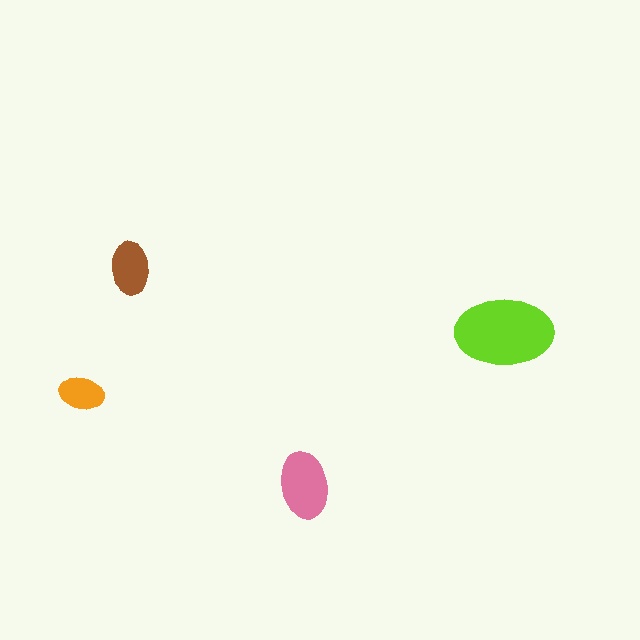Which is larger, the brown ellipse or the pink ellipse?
The pink one.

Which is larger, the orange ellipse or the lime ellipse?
The lime one.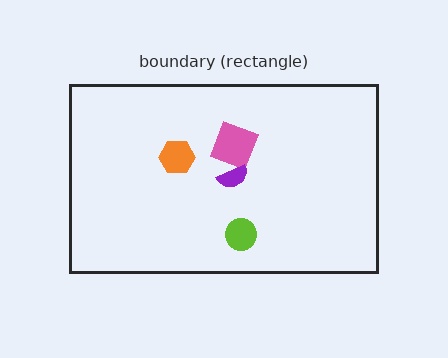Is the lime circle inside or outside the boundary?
Inside.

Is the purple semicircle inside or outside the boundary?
Inside.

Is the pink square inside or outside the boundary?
Inside.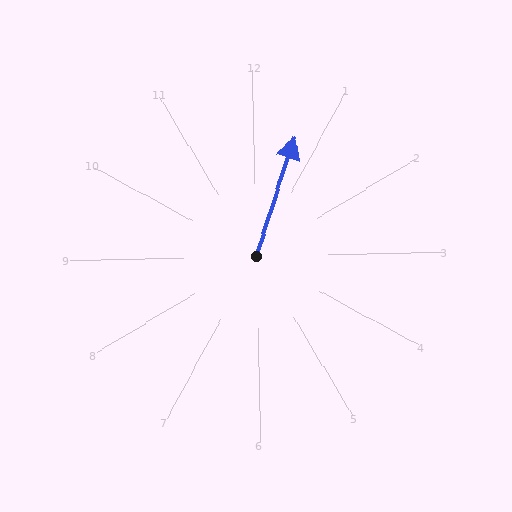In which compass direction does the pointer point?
North.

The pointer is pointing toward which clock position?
Roughly 1 o'clock.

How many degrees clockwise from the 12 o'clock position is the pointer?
Approximately 19 degrees.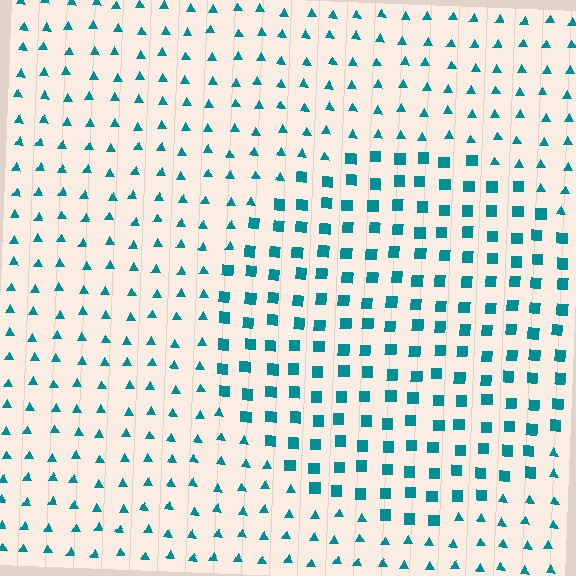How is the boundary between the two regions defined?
The boundary is defined by a change in element shape: squares inside vs. triangles outside. All elements share the same color and spacing.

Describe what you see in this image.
The image is filled with small teal elements arranged in a uniform grid. A circle-shaped region contains squares, while the surrounding area contains triangles. The boundary is defined purely by the change in element shape.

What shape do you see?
I see a circle.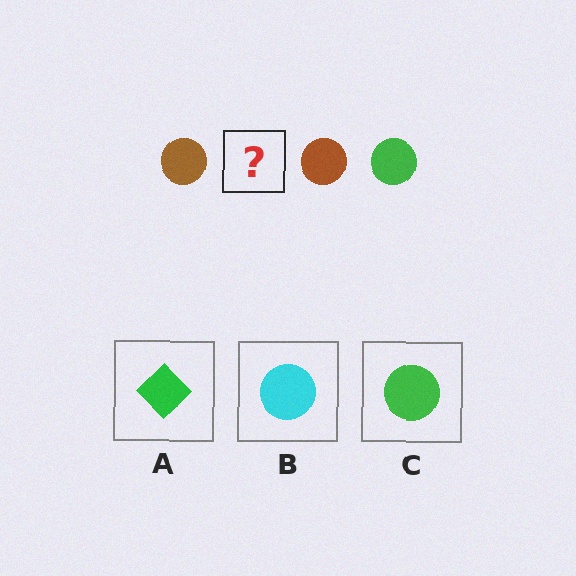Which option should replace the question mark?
Option C.